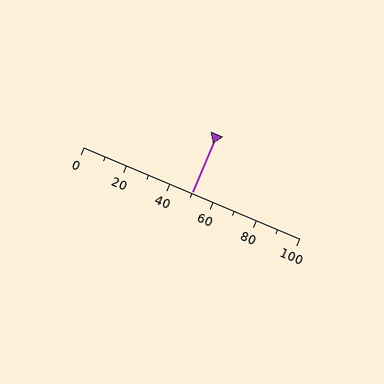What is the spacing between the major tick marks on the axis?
The major ticks are spaced 20 apart.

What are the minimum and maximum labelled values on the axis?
The axis runs from 0 to 100.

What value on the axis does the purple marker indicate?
The marker indicates approximately 50.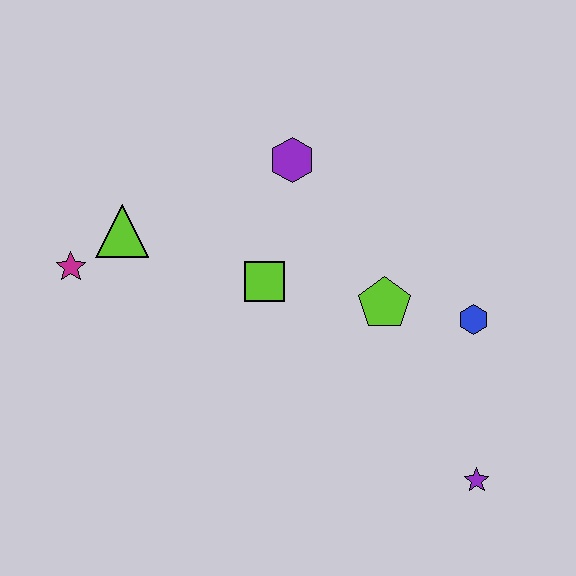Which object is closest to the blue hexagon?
The lime pentagon is closest to the blue hexagon.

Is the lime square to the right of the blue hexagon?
No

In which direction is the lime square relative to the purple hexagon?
The lime square is below the purple hexagon.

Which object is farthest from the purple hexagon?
The purple star is farthest from the purple hexagon.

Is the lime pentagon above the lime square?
No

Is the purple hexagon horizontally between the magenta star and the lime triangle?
No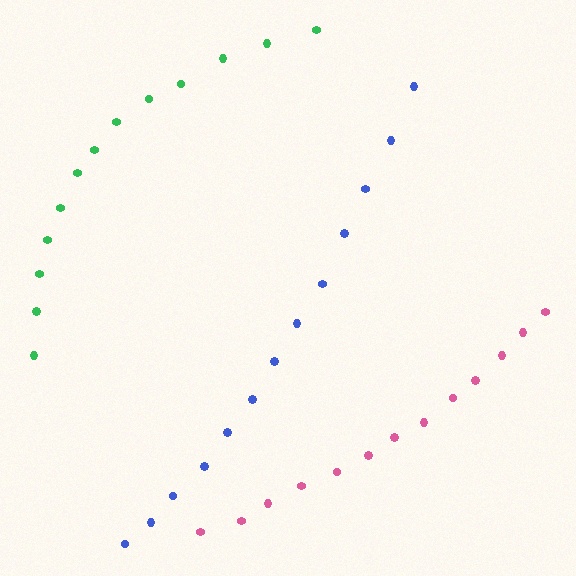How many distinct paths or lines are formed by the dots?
There are 3 distinct paths.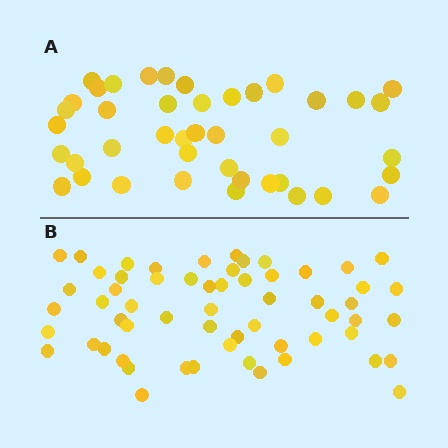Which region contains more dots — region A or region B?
Region B (the bottom region) has more dots.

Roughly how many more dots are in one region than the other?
Region B has approximately 15 more dots than region A.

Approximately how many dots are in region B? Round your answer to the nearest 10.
About 60 dots. (The exact count is 59, which rounds to 60.)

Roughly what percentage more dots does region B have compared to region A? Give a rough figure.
About 40% more.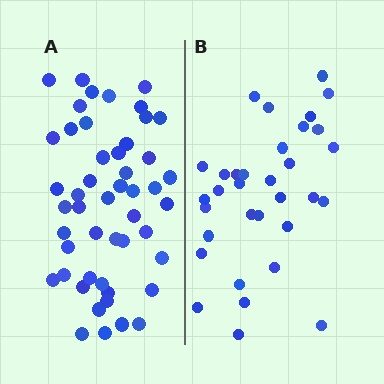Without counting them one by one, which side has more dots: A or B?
Region A (the left region) has more dots.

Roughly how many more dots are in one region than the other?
Region A has approximately 15 more dots than region B.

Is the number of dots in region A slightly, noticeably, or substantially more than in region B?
Region A has substantially more. The ratio is roughly 1.5 to 1.